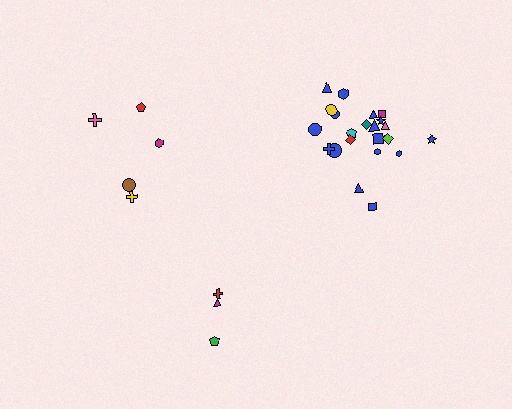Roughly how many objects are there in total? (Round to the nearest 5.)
Roughly 30 objects in total.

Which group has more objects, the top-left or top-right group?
The top-right group.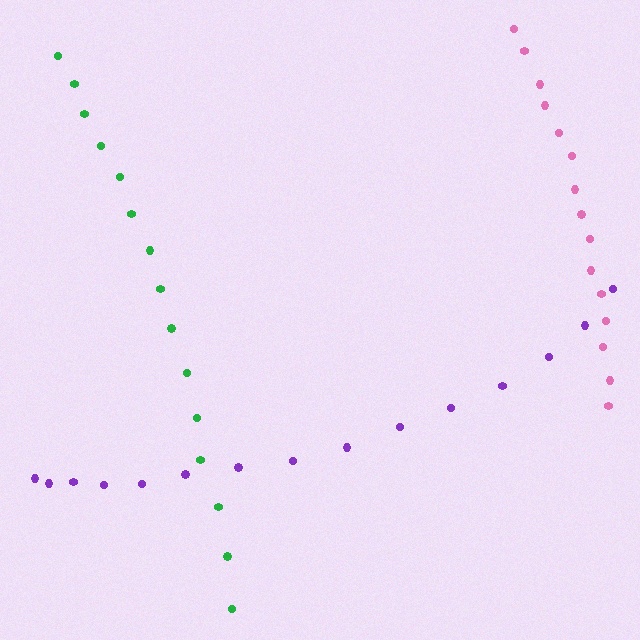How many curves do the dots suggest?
There are 3 distinct paths.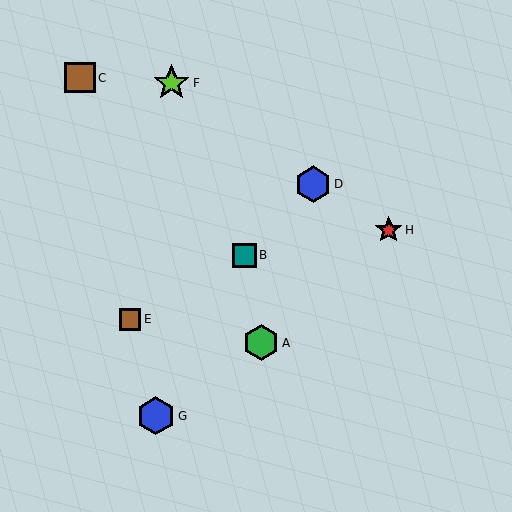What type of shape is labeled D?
Shape D is a blue hexagon.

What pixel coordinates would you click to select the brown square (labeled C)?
Click at (80, 78) to select the brown square C.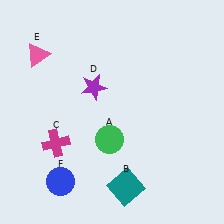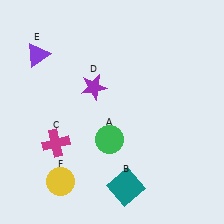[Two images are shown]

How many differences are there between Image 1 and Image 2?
There are 2 differences between the two images.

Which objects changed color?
E changed from pink to purple. F changed from blue to yellow.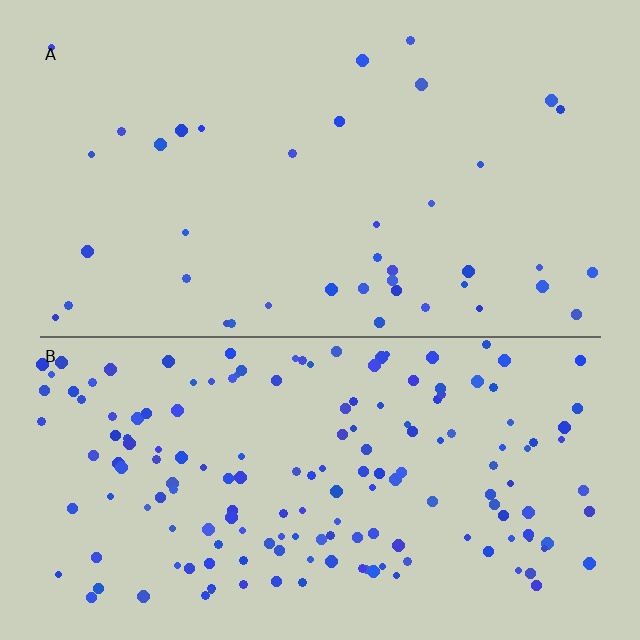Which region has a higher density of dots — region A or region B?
B (the bottom).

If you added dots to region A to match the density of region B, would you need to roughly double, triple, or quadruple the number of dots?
Approximately quadruple.